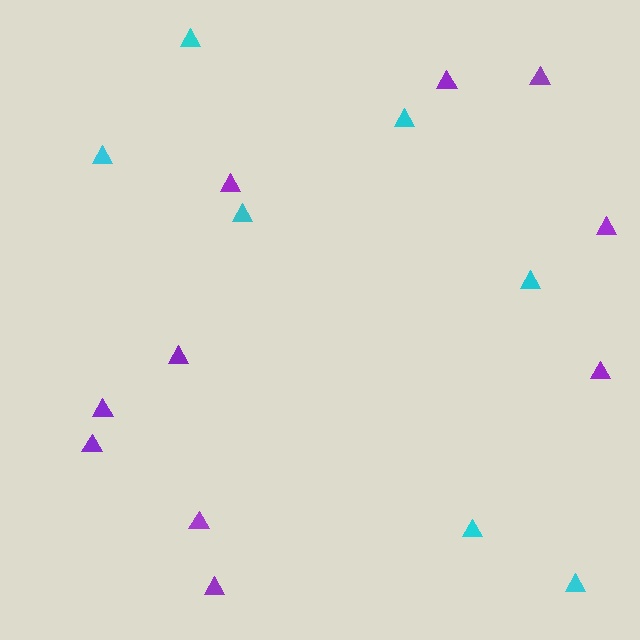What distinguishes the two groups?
There are 2 groups: one group of purple triangles (10) and one group of cyan triangles (7).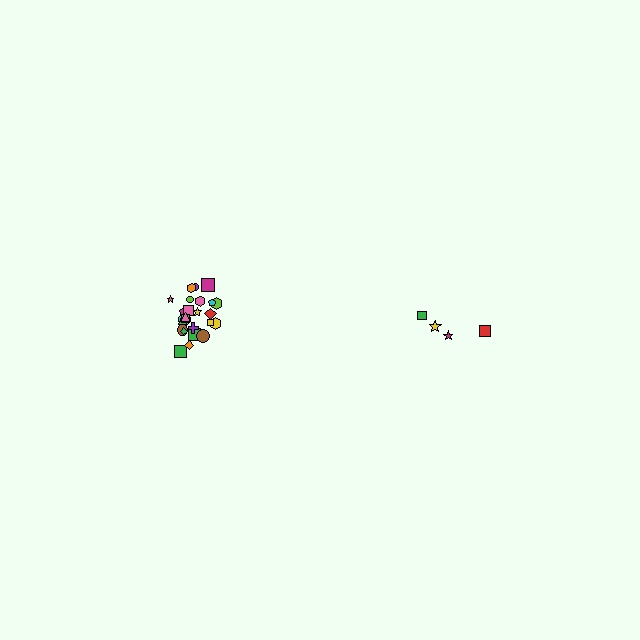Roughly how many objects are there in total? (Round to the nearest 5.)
Roughly 30 objects in total.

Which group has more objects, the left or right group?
The left group.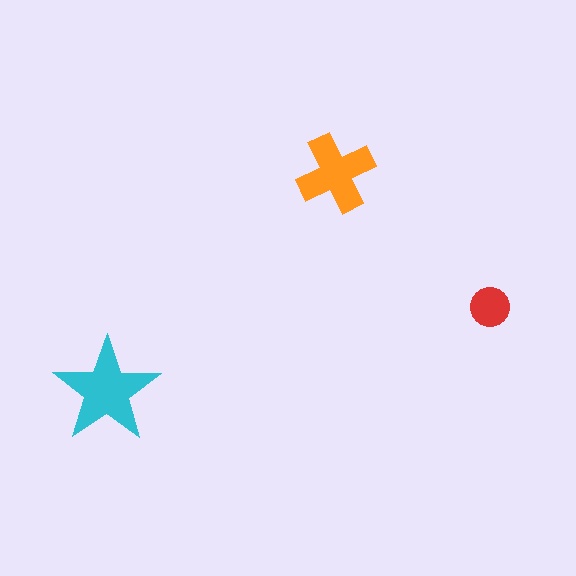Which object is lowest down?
The cyan star is bottommost.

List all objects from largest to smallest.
The cyan star, the orange cross, the red circle.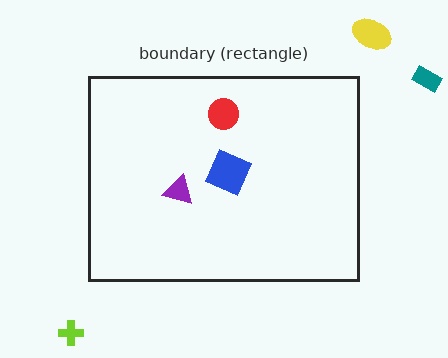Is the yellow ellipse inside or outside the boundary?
Outside.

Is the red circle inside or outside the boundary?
Inside.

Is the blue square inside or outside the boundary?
Inside.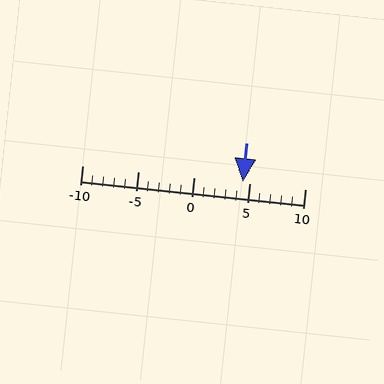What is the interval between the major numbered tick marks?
The major tick marks are spaced 5 units apart.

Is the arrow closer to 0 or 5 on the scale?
The arrow is closer to 5.